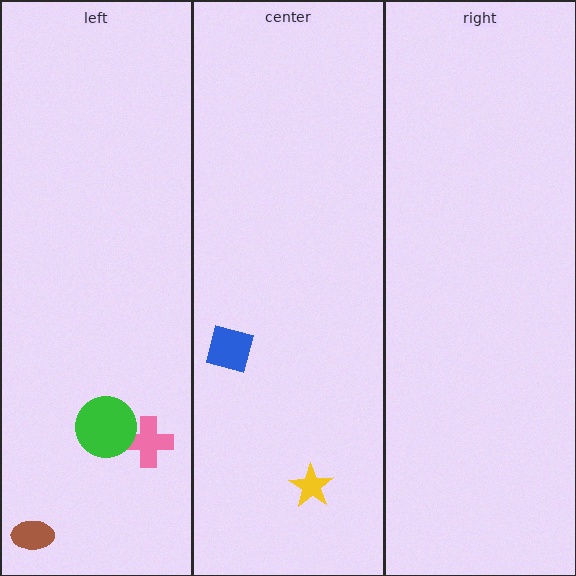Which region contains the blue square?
The center region.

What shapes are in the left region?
The brown ellipse, the pink cross, the green circle.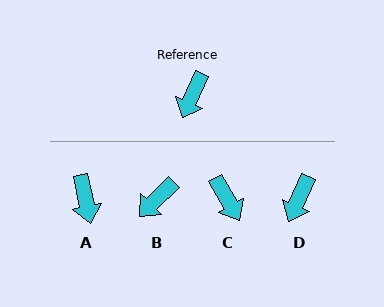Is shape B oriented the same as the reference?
No, it is off by about 22 degrees.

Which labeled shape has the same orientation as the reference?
D.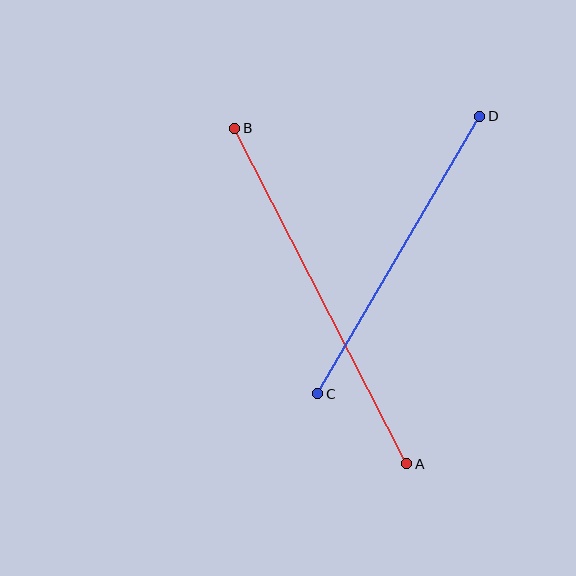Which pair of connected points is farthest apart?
Points A and B are farthest apart.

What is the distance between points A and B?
The distance is approximately 377 pixels.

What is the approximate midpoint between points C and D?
The midpoint is at approximately (399, 255) pixels.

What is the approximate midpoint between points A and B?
The midpoint is at approximately (321, 296) pixels.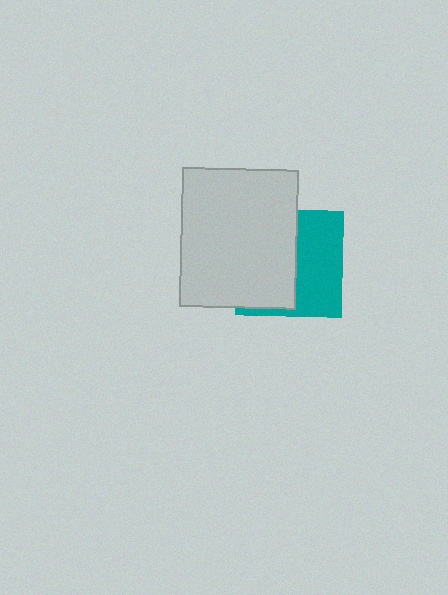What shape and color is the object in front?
The object in front is a light gray rectangle.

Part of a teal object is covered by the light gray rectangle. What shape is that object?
It is a square.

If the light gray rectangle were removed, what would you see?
You would see the complete teal square.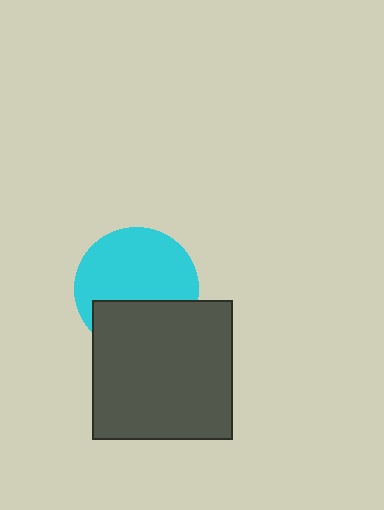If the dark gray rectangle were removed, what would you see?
You would see the complete cyan circle.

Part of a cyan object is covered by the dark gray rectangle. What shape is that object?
It is a circle.